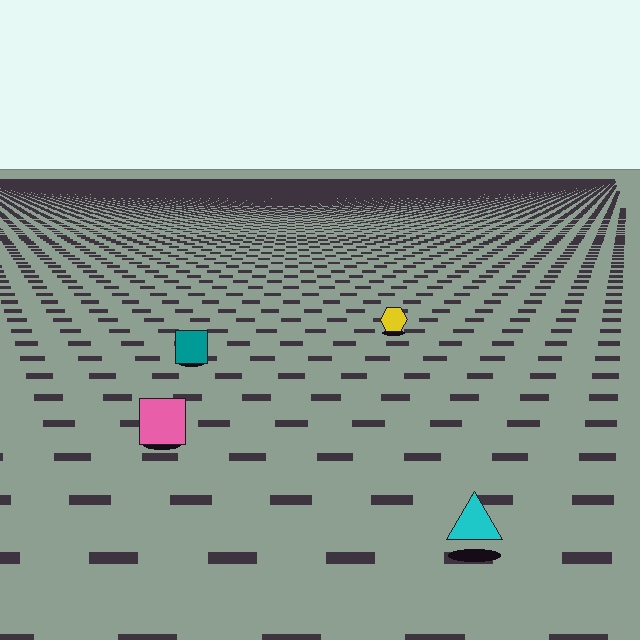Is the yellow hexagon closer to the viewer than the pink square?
No. The pink square is closer — you can tell from the texture gradient: the ground texture is coarser near it.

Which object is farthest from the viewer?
The yellow hexagon is farthest from the viewer. It appears smaller and the ground texture around it is denser.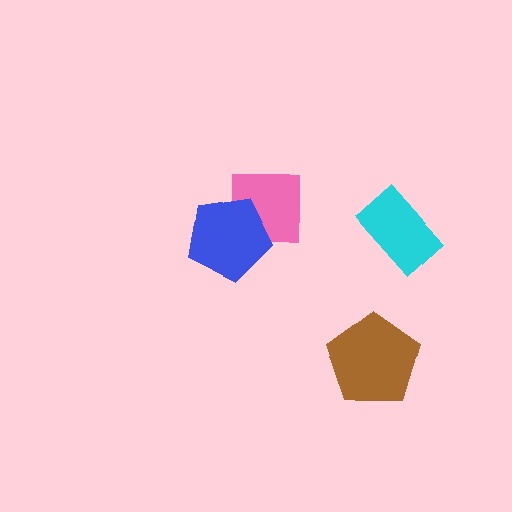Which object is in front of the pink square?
The blue pentagon is in front of the pink square.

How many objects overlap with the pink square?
1 object overlaps with the pink square.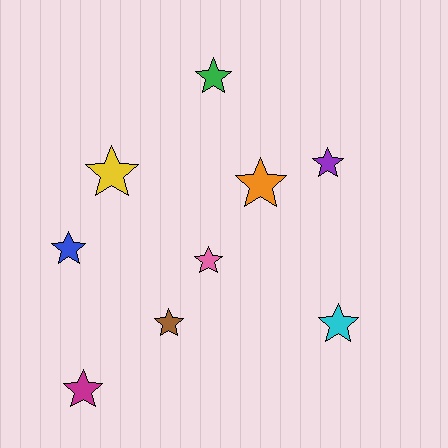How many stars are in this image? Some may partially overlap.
There are 9 stars.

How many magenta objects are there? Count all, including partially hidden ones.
There is 1 magenta object.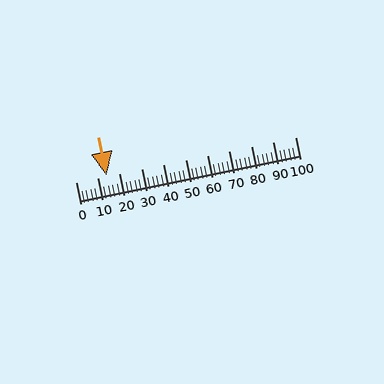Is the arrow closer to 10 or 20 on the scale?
The arrow is closer to 10.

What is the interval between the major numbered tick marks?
The major tick marks are spaced 10 units apart.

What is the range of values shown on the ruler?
The ruler shows values from 0 to 100.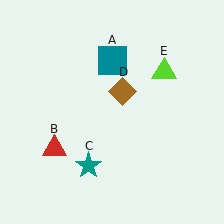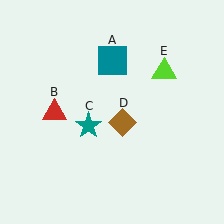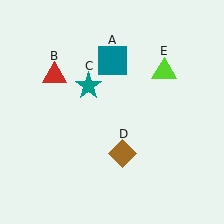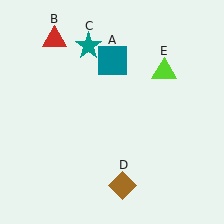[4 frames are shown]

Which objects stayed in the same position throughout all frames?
Teal square (object A) and lime triangle (object E) remained stationary.